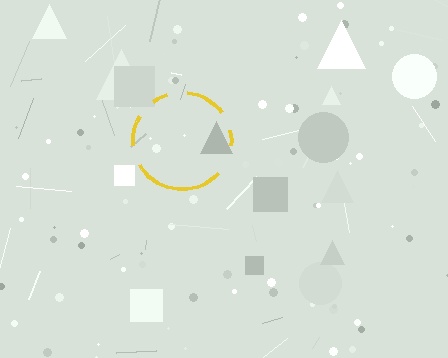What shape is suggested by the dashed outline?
The dashed outline suggests a circle.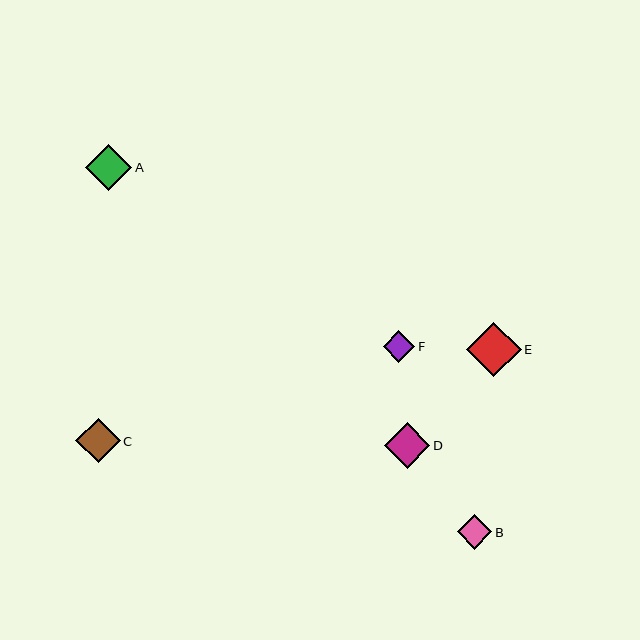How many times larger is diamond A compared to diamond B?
Diamond A is approximately 1.3 times the size of diamond B.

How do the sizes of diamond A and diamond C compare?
Diamond A and diamond C are approximately the same size.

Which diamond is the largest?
Diamond E is the largest with a size of approximately 54 pixels.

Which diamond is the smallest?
Diamond F is the smallest with a size of approximately 32 pixels.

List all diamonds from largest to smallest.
From largest to smallest: E, A, D, C, B, F.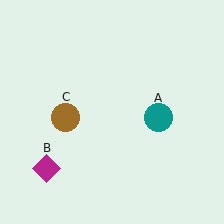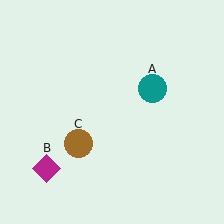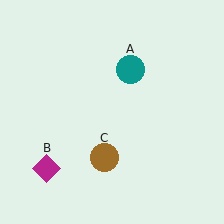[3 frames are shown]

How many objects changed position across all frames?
2 objects changed position: teal circle (object A), brown circle (object C).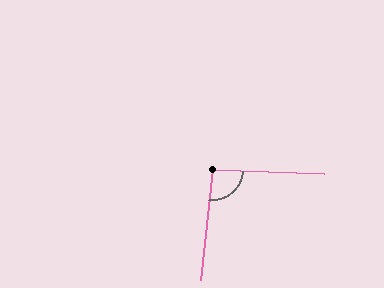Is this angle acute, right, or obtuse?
It is approximately a right angle.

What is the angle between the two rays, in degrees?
Approximately 94 degrees.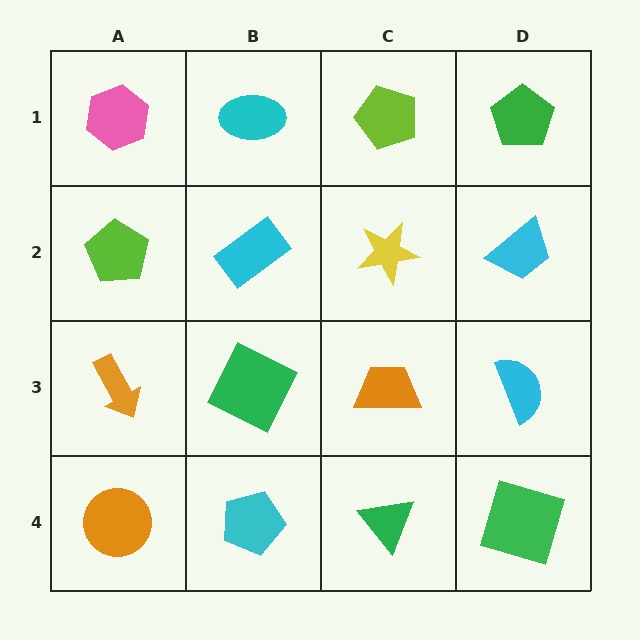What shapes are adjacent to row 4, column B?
A green square (row 3, column B), an orange circle (row 4, column A), a green triangle (row 4, column C).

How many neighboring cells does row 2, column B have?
4.